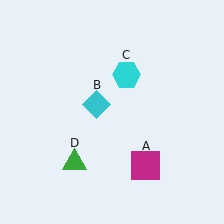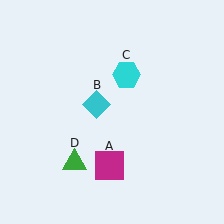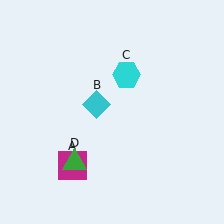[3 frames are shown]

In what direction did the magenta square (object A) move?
The magenta square (object A) moved left.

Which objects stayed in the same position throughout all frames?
Cyan diamond (object B) and cyan hexagon (object C) and green triangle (object D) remained stationary.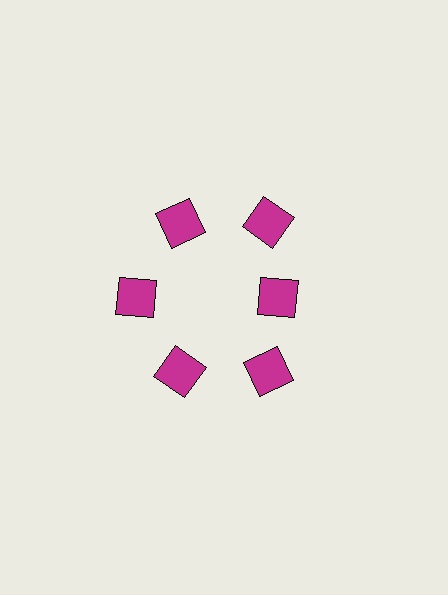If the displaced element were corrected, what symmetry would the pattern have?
It would have 6-fold rotational symmetry — the pattern would map onto itself every 60 degrees.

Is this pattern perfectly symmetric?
No. The 6 magenta squares are arranged in a ring, but one element near the 3 o'clock position is pulled inward toward the center, breaking the 6-fold rotational symmetry.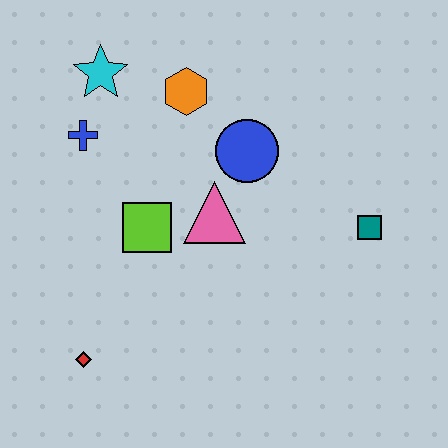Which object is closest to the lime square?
The pink triangle is closest to the lime square.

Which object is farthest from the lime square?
The teal square is farthest from the lime square.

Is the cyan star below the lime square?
No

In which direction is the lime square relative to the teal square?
The lime square is to the left of the teal square.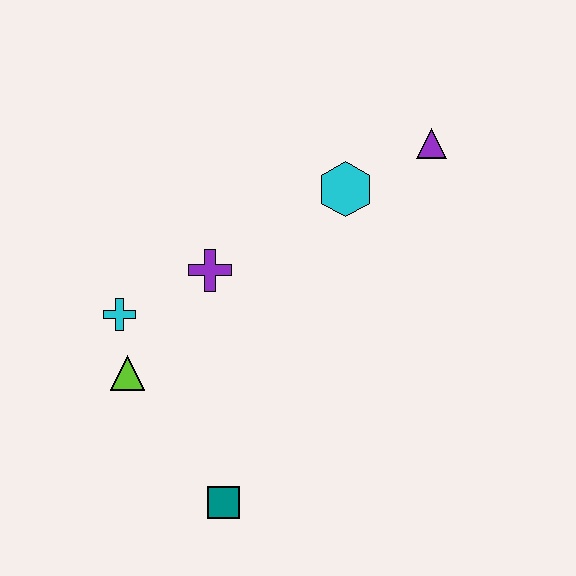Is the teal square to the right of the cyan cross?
Yes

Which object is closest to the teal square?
The lime triangle is closest to the teal square.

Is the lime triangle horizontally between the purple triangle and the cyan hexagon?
No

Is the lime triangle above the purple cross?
No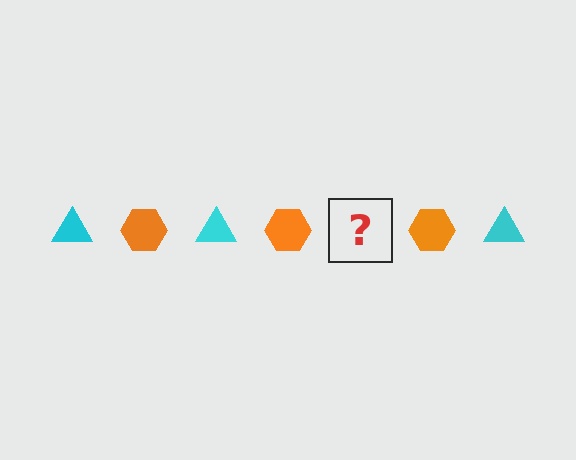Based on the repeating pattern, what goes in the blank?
The blank should be a cyan triangle.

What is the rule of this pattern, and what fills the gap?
The rule is that the pattern alternates between cyan triangle and orange hexagon. The gap should be filled with a cyan triangle.